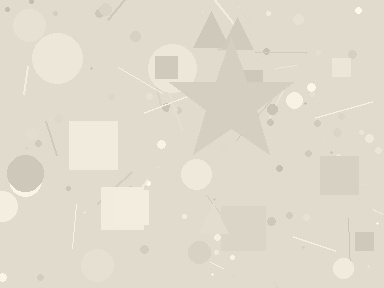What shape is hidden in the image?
A star is hidden in the image.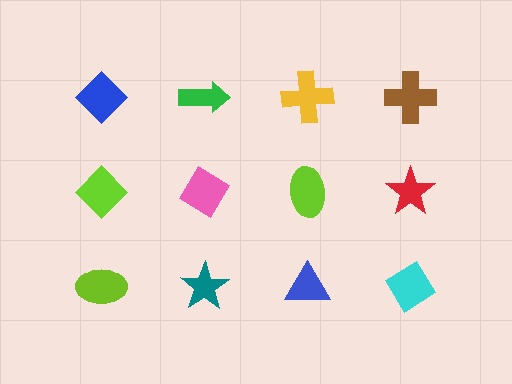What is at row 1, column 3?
A yellow cross.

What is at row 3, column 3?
A blue triangle.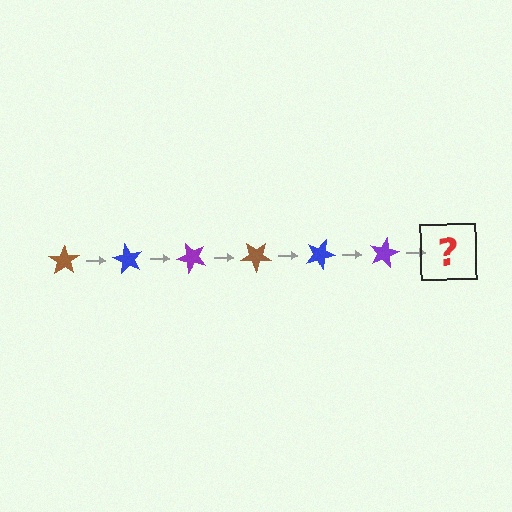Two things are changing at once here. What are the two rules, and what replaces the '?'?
The two rules are that it rotates 60 degrees each step and the color cycles through brown, blue, and purple. The '?' should be a brown star, rotated 360 degrees from the start.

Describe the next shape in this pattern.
It should be a brown star, rotated 360 degrees from the start.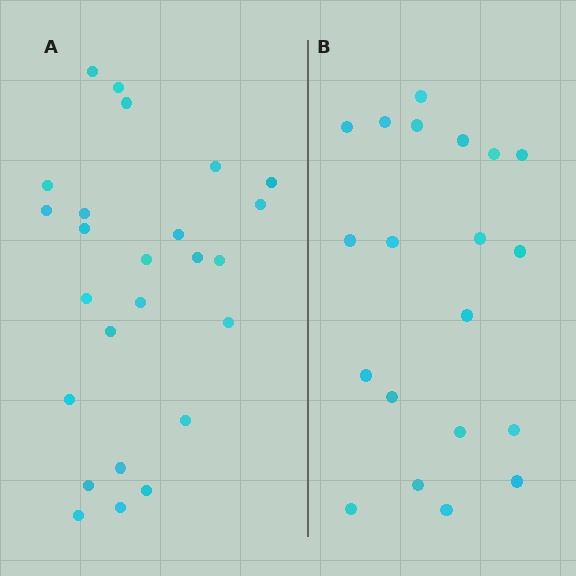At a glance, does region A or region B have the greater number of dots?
Region A (the left region) has more dots.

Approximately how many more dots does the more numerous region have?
Region A has about 5 more dots than region B.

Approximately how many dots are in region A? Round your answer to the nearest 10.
About 20 dots. (The exact count is 25, which rounds to 20.)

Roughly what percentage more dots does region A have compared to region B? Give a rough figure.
About 25% more.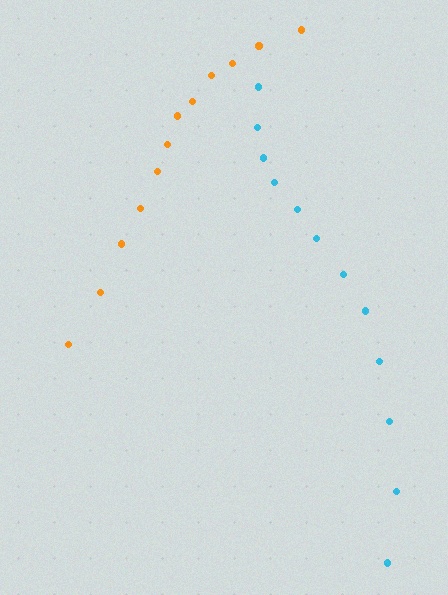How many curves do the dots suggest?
There are 2 distinct paths.